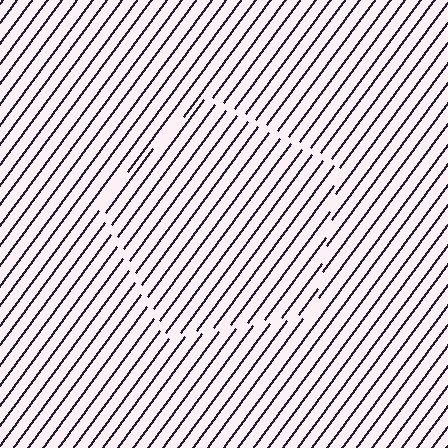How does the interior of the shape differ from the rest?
The interior of the shape contains the same grating, shifted by half a period — the contour is defined by the phase discontinuity where line-ends from the inner and outer gratings abut.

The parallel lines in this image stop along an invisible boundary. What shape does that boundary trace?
An illusory pentagon. The interior of the shape contains the same grating, shifted by half a period — the contour is defined by the phase discontinuity where line-ends from the inner and outer gratings abut.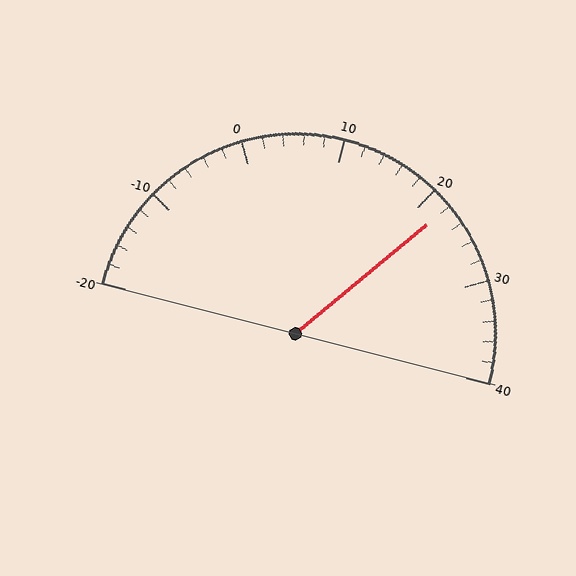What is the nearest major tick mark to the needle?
The nearest major tick mark is 20.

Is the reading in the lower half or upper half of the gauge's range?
The reading is in the upper half of the range (-20 to 40).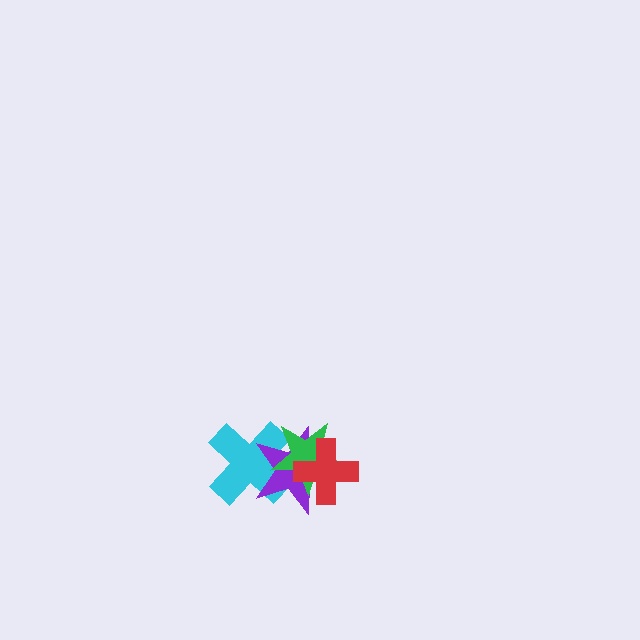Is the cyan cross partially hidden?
Yes, it is partially covered by another shape.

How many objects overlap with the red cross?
2 objects overlap with the red cross.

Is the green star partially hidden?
Yes, it is partially covered by another shape.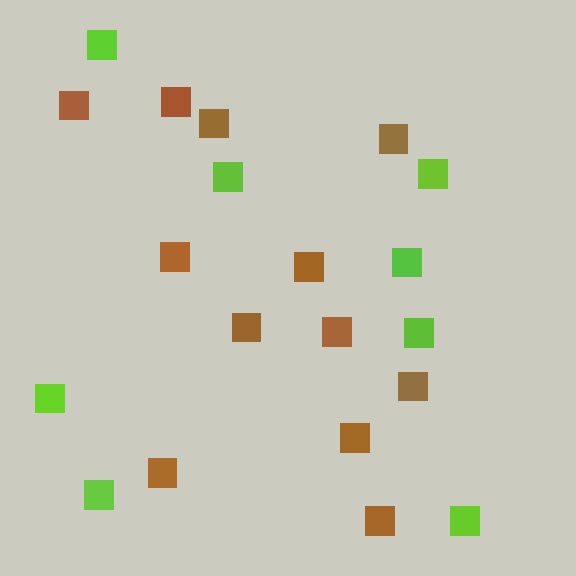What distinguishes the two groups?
There are 2 groups: one group of brown squares (12) and one group of lime squares (8).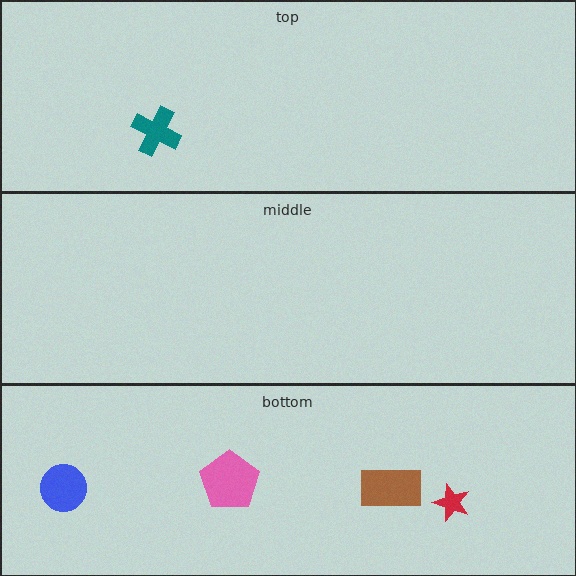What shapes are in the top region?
The teal cross.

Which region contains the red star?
The bottom region.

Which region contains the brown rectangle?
The bottom region.